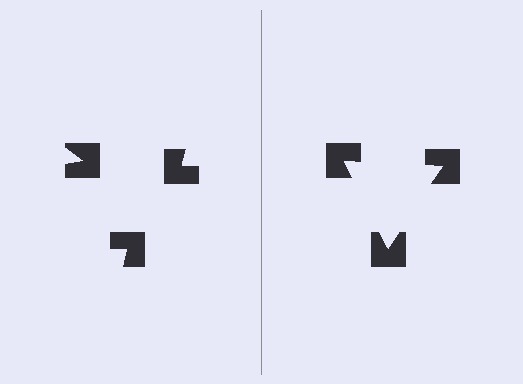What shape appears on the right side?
An illusory triangle.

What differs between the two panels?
The notched squares are positioned identically on both sides; only the wedge orientations differ. On the right they align to a triangle; on the left they are misaligned.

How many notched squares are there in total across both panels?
6 — 3 on each side.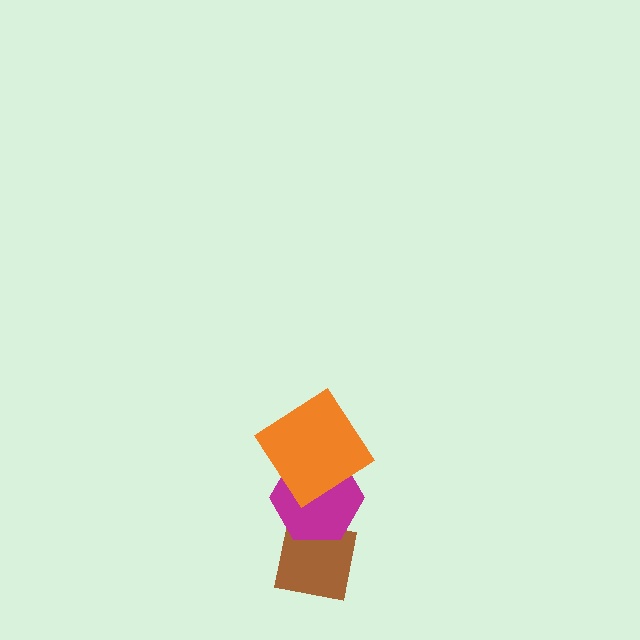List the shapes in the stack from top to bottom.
From top to bottom: the orange diamond, the magenta hexagon, the brown square.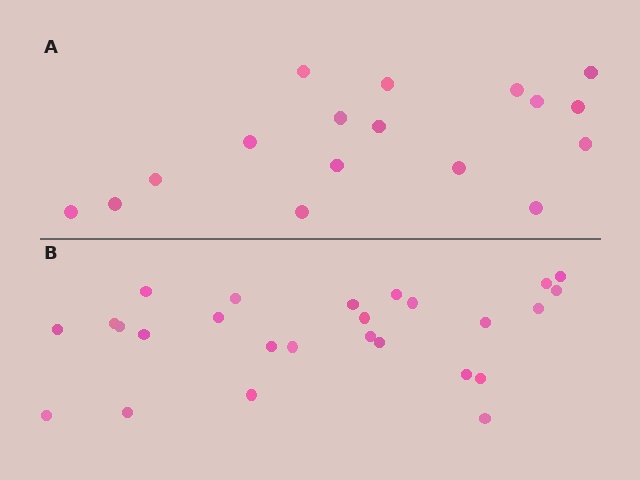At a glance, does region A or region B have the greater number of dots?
Region B (the bottom region) has more dots.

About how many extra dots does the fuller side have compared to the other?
Region B has roughly 8 or so more dots than region A.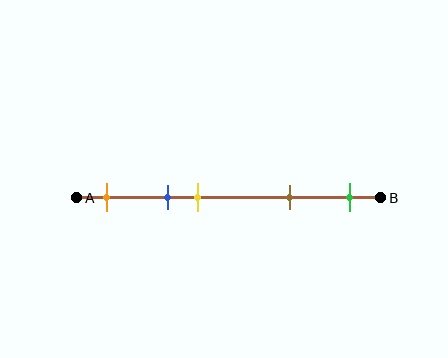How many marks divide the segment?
There are 5 marks dividing the segment.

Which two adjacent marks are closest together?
The blue and yellow marks are the closest adjacent pair.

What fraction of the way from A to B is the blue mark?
The blue mark is approximately 30% (0.3) of the way from A to B.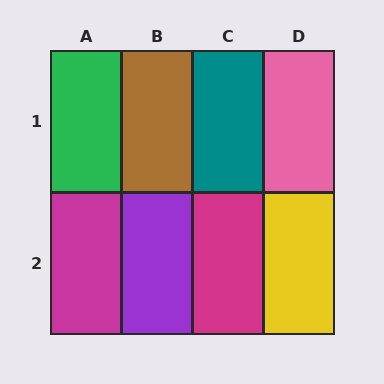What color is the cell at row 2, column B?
Purple.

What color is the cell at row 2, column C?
Magenta.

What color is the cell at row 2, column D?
Yellow.